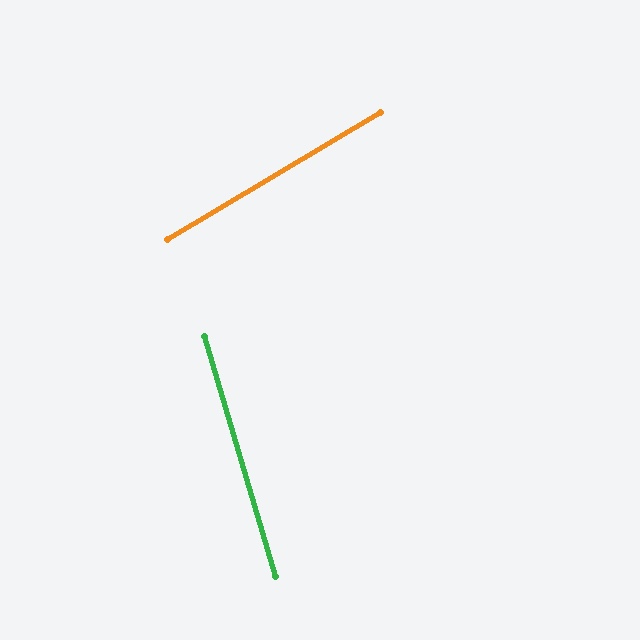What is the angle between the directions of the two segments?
Approximately 75 degrees.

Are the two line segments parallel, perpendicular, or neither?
Neither parallel nor perpendicular — they differ by about 75°.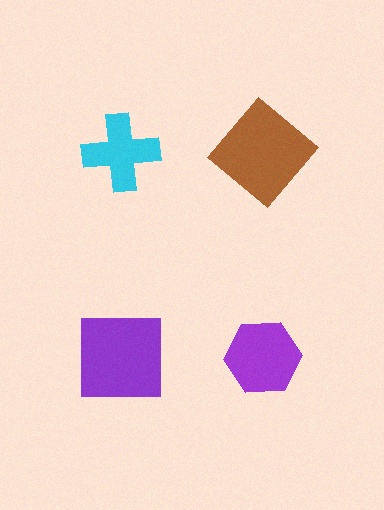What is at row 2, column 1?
A purple square.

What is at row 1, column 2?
A brown diamond.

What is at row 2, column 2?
A purple hexagon.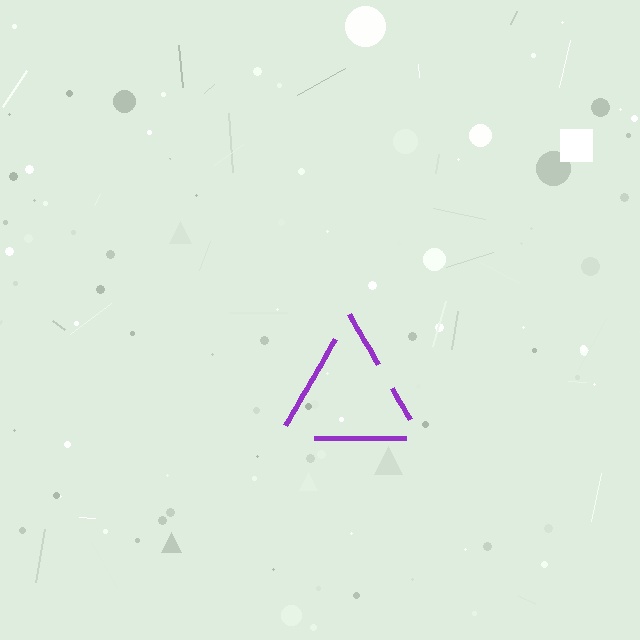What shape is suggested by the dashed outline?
The dashed outline suggests a triangle.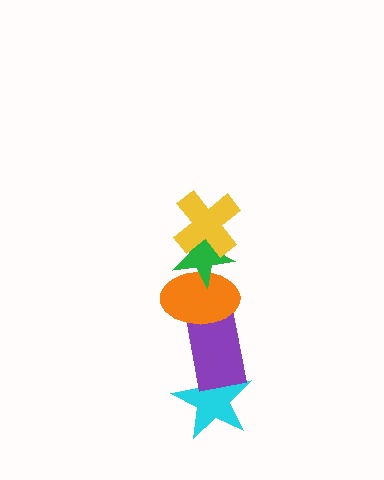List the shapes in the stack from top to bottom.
From top to bottom: the yellow cross, the green star, the orange ellipse, the purple rectangle, the cyan star.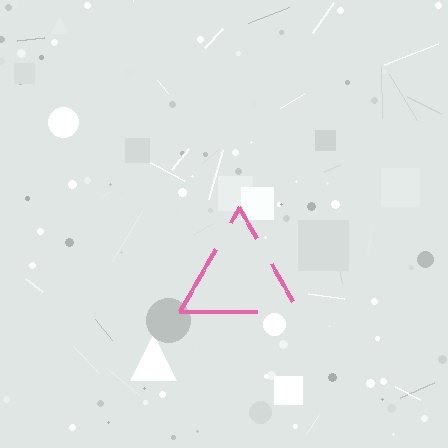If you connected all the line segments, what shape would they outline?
They would outline a triangle.